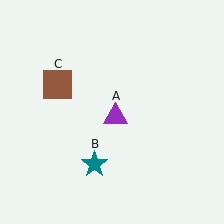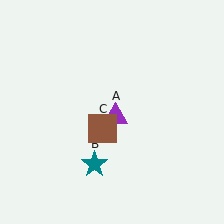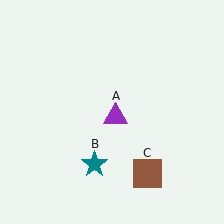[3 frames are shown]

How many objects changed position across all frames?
1 object changed position: brown square (object C).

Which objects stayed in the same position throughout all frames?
Purple triangle (object A) and teal star (object B) remained stationary.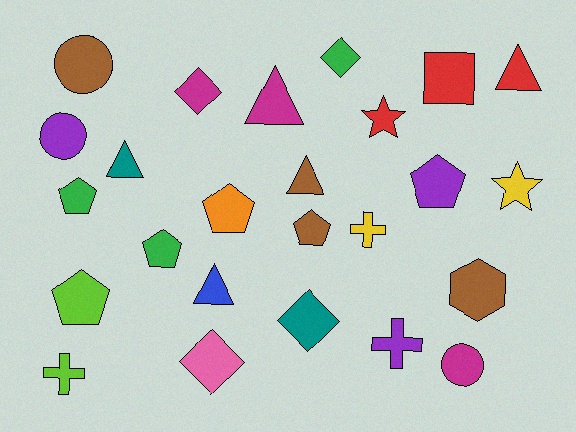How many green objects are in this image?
There are 3 green objects.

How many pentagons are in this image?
There are 6 pentagons.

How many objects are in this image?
There are 25 objects.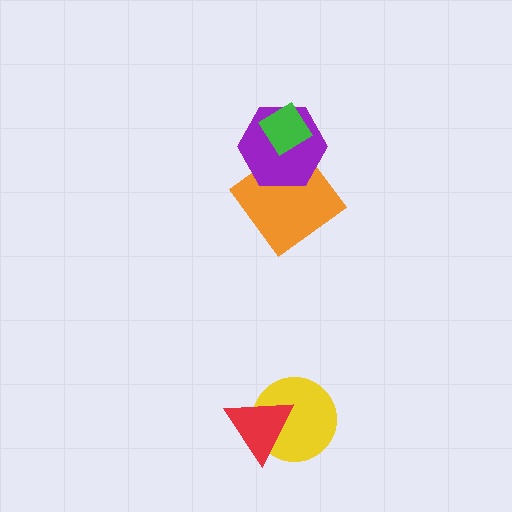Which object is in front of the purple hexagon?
The green diamond is in front of the purple hexagon.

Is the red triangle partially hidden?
No, no other shape covers it.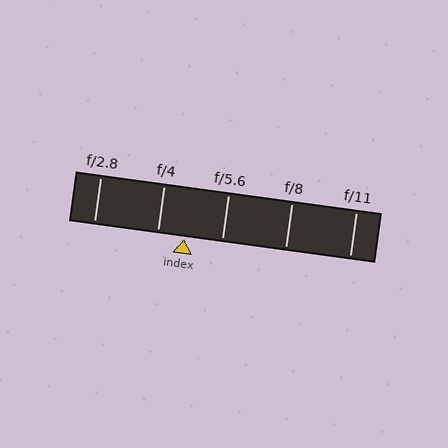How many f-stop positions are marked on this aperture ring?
There are 5 f-stop positions marked.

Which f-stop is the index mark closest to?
The index mark is closest to f/4.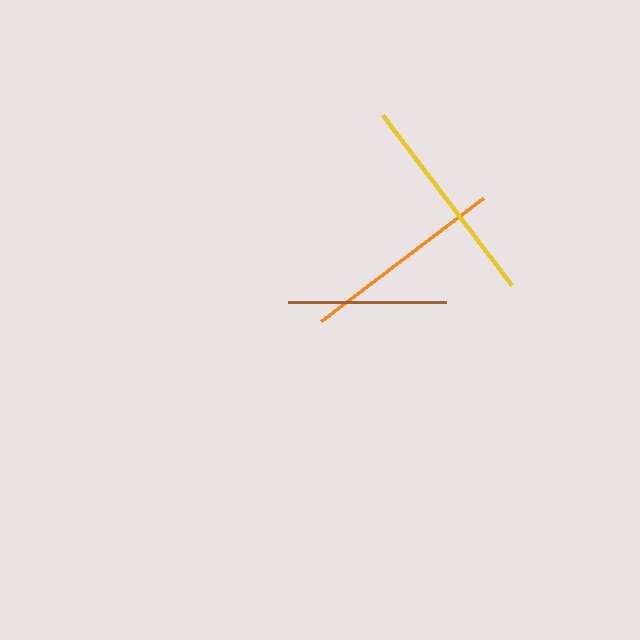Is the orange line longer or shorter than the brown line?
The orange line is longer than the brown line.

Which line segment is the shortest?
The brown line is the shortest at approximately 158 pixels.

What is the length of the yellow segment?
The yellow segment is approximately 213 pixels long.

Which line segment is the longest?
The yellow line is the longest at approximately 213 pixels.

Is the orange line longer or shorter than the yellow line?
The yellow line is longer than the orange line.